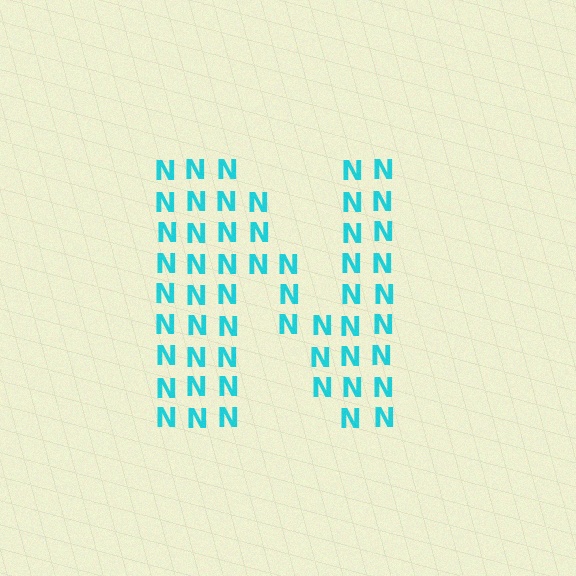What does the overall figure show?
The overall figure shows the letter N.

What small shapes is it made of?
It is made of small letter N's.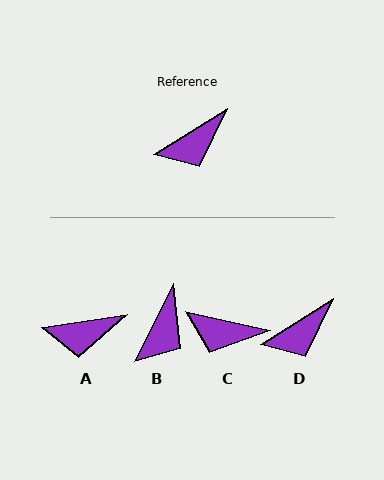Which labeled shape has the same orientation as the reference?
D.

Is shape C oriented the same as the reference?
No, it is off by about 45 degrees.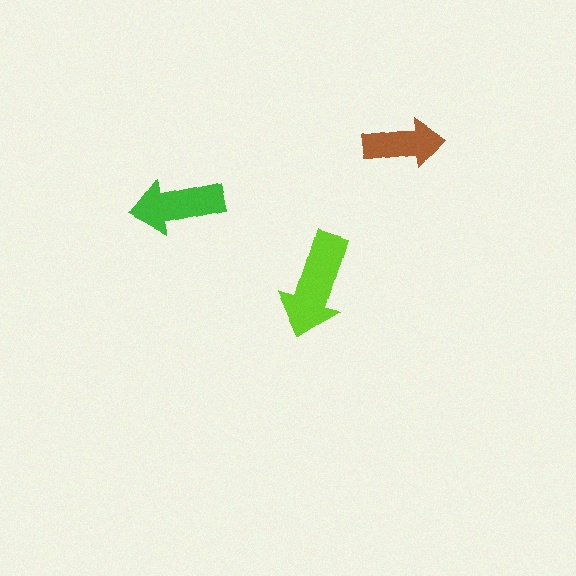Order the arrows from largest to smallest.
the lime one, the green one, the brown one.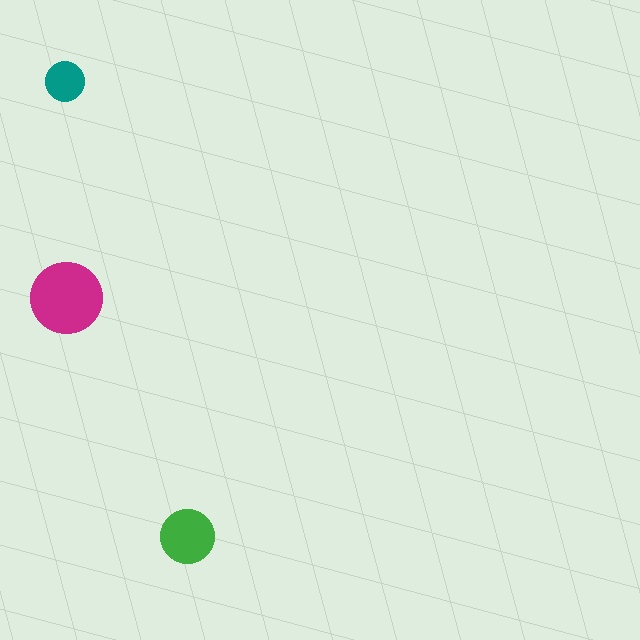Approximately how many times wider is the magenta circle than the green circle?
About 1.5 times wider.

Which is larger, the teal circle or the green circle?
The green one.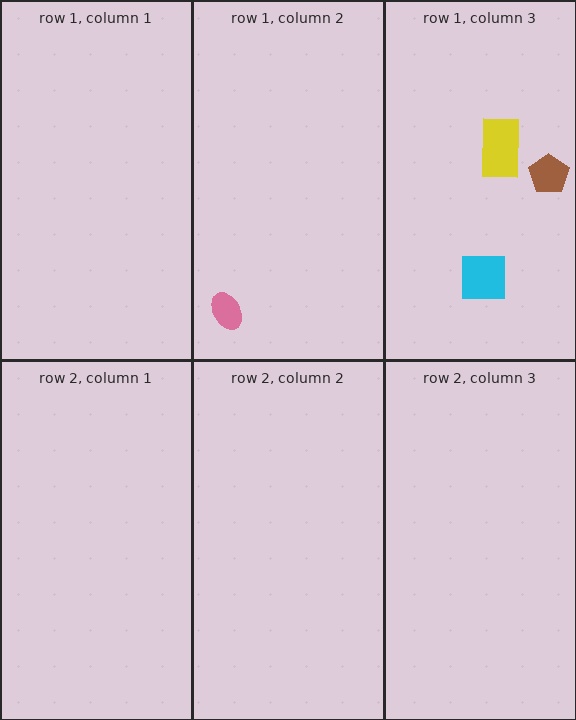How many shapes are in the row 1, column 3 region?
3.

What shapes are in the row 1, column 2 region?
The pink ellipse.